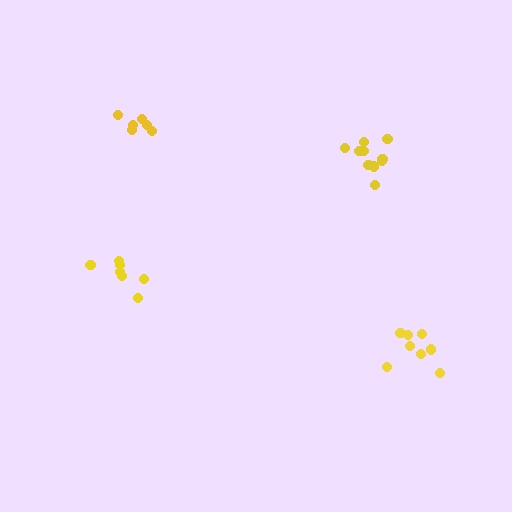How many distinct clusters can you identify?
There are 4 distinct clusters.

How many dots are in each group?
Group 1: 7 dots, Group 2: 6 dots, Group 3: 8 dots, Group 4: 10 dots (31 total).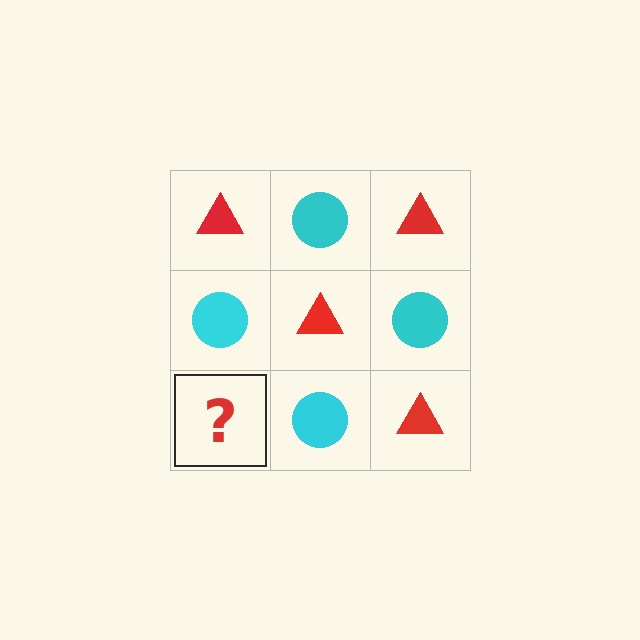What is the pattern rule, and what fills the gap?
The rule is that it alternates red triangle and cyan circle in a checkerboard pattern. The gap should be filled with a red triangle.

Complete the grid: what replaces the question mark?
The question mark should be replaced with a red triangle.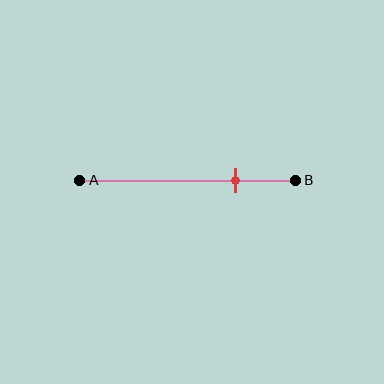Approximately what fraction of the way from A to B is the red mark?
The red mark is approximately 70% of the way from A to B.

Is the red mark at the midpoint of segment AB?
No, the mark is at about 70% from A, not at the 50% midpoint.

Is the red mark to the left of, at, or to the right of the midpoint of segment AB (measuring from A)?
The red mark is to the right of the midpoint of segment AB.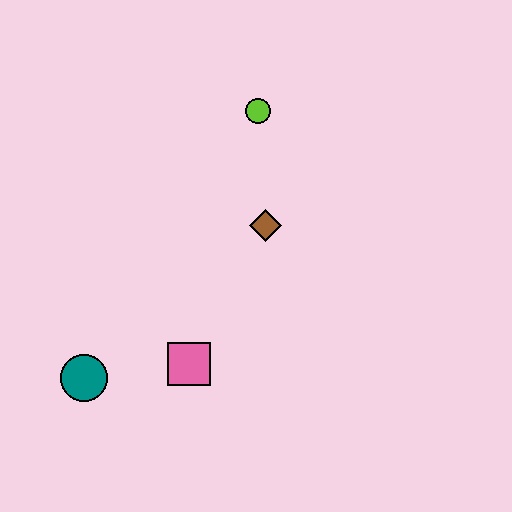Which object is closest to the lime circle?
The brown diamond is closest to the lime circle.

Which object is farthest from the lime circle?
The teal circle is farthest from the lime circle.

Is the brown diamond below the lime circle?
Yes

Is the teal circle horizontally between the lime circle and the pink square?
No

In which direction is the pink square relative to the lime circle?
The pink square is below the lime circle.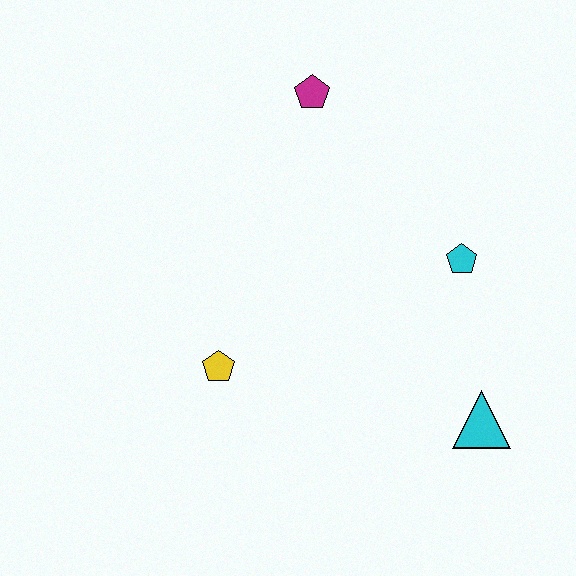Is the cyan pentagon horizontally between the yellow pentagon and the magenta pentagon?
No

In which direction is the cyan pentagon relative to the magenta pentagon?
The cyan pentagon is below the magenta pentagon.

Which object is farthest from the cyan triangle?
The magenta pentagon is farthest from the cyan triangle.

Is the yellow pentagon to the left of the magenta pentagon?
Yes